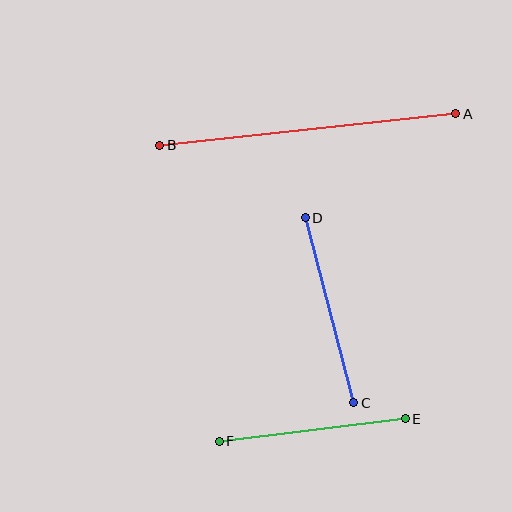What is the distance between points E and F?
The distance is approximately 188 pixels.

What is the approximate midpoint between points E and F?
The midpoint is at approximately (312, 430) pixels.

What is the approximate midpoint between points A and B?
The midpoint is at approximately (308, 129) pixels.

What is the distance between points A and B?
The distance is approximately 298 pixels.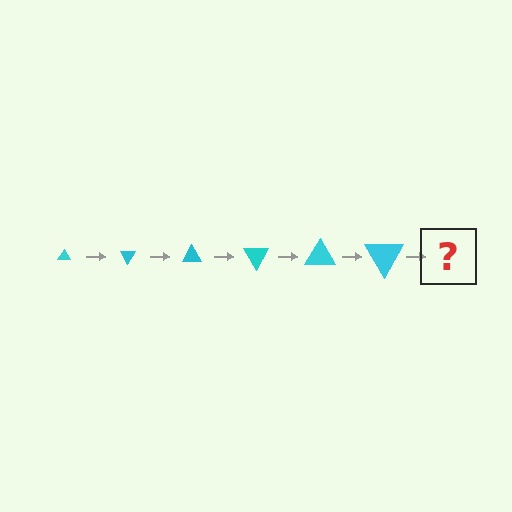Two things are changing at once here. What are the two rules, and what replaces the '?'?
The two rules are that the triangle grows larger each step and it rotates 60 degrees each step. The '?' should be a triangle, larger than the previous one and rotated 360 degrees from the start.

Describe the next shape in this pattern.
It should be a triangle, larger than the previous one and rotated 360 degrees from the start.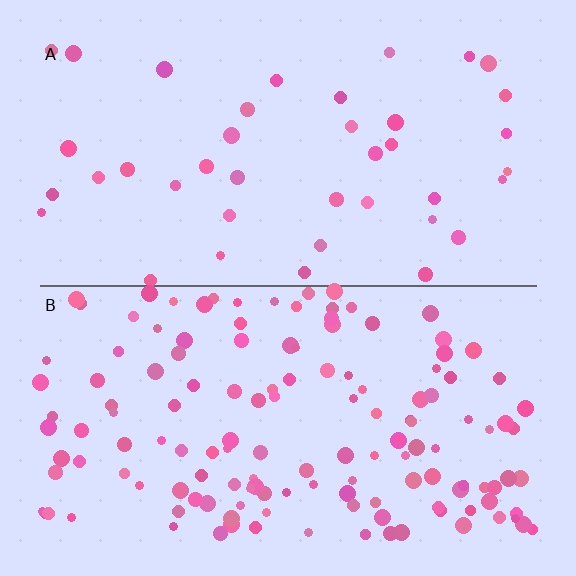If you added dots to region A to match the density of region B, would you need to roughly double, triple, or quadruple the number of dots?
Approximately quadruple.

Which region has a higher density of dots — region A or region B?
B (the bottom).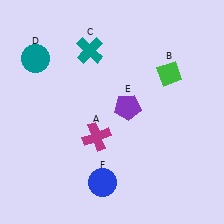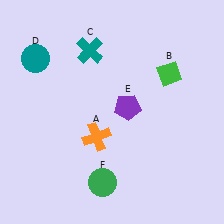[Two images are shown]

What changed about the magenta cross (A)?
In Image 1, A is magenta. In Image 2, it changed to orange.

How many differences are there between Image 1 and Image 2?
There are 2 differences between the two images.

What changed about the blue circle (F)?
In Image 1, F is blue. In Image 2, it changed to green.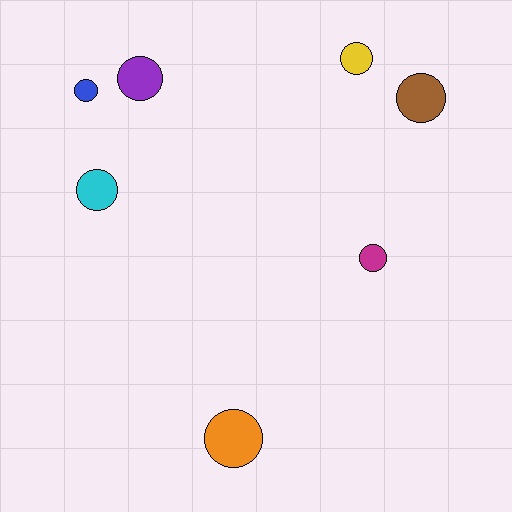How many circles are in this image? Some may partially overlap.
There are 7 circles.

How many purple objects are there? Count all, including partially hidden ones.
There is 1 purple object.